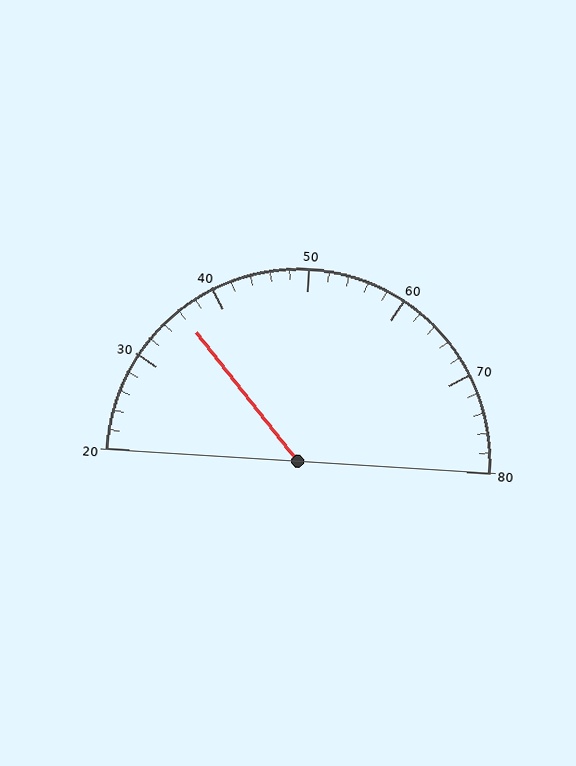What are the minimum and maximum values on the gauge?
The gauge ranges from 20 to 80.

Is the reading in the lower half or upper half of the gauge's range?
The reading is in the lower half of the range (20 to 80).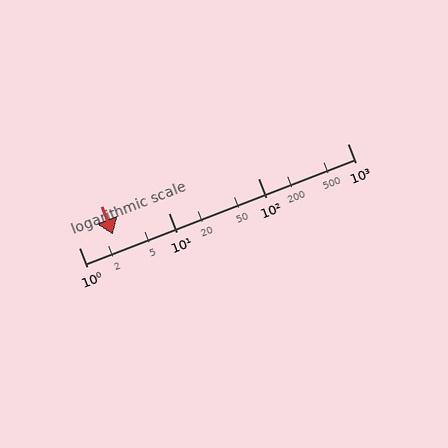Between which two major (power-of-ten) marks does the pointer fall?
The pointer is between 1 and 10.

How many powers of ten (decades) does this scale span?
The scale spans 3 decades, from 1 to 1000.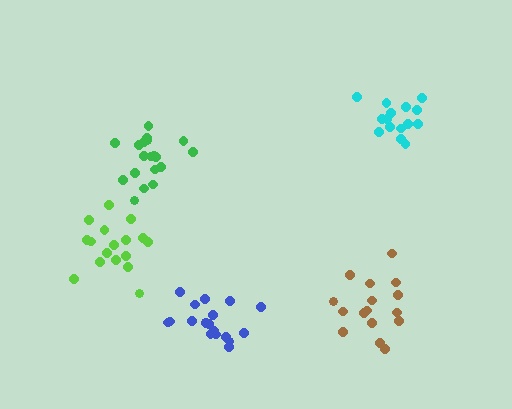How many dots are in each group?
Group 1: 15 dots, Group 2: 19 dots, Group 3: 19 dots, Group 4: 17 dots, Group 5: 16 dots (86 total).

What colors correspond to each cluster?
The clusters are colored: cyan, green, blue, lime, brown.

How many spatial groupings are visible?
There are 5 spatial groupings.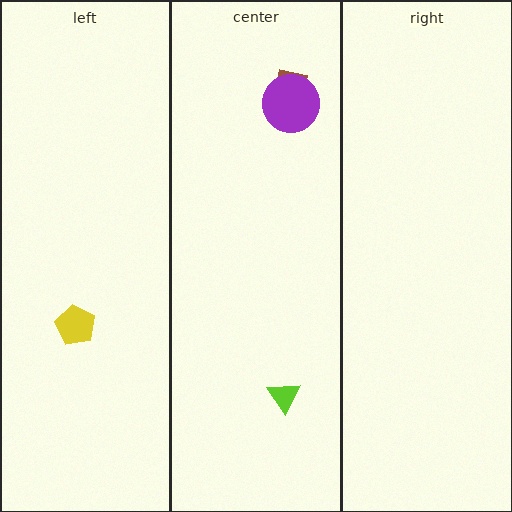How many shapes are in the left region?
1.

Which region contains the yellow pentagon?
The left region.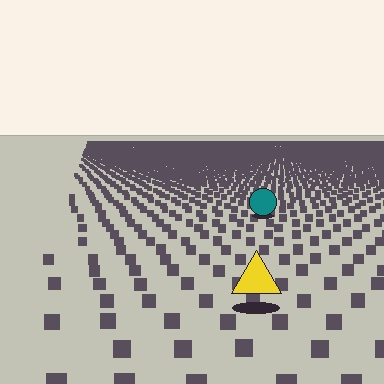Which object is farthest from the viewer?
The teal circle is farthest from the viewer. It appears smaller and the ground texture around it is denser.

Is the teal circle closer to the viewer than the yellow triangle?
No. The yellow triangle is closer — you can tell from the texture gradient: the ground texture is coarser near it.